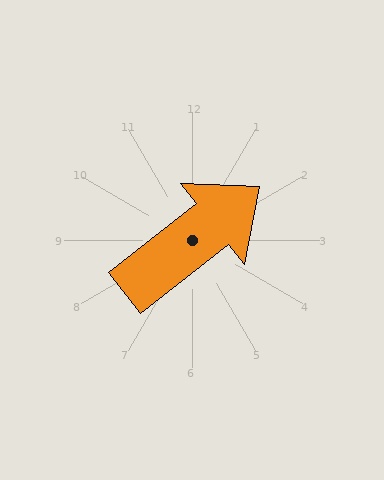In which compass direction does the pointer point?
Northeast.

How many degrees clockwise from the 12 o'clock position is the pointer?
Approximately 52 degrees.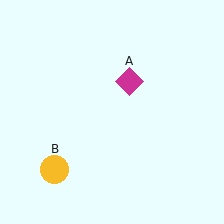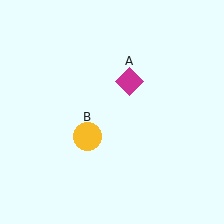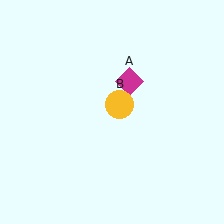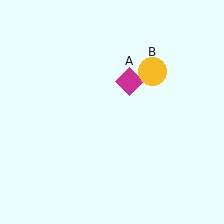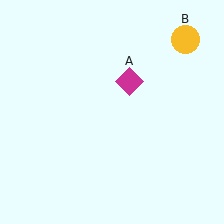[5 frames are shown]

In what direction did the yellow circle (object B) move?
The yellow circle (object B) moved up and to the right.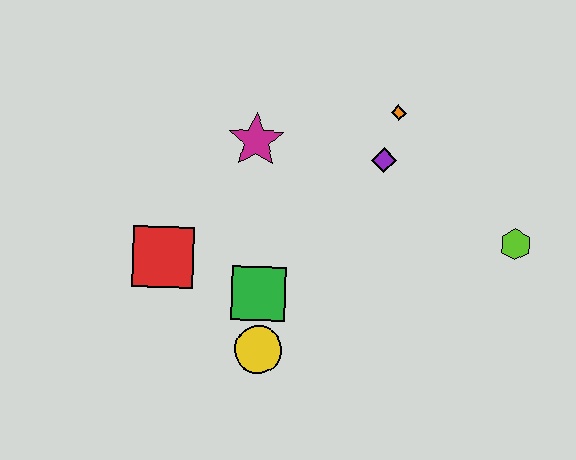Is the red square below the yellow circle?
No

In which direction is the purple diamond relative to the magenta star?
The purple diamond is to the right of the magenta star.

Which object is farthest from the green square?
The lime hexagon is farthest from the green square.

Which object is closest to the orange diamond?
The purple diamond is closest to the orange diamond.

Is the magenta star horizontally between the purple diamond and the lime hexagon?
No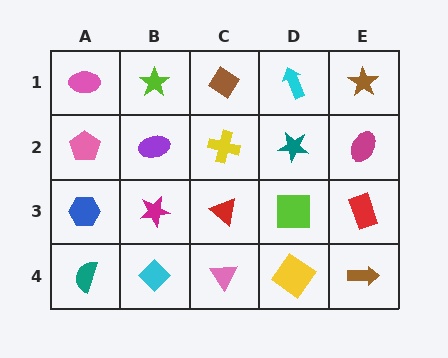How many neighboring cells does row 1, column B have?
3.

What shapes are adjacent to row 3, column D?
A teal star (row 2, column D), a yellow diamond (row 4, column D), a red triangle (row 3, column C), a red rectangle (row 3, column E).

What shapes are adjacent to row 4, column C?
A red triangle (row 3, column C), a cyan diamond (row 4, column B), a yellow diamond (row 4, column D).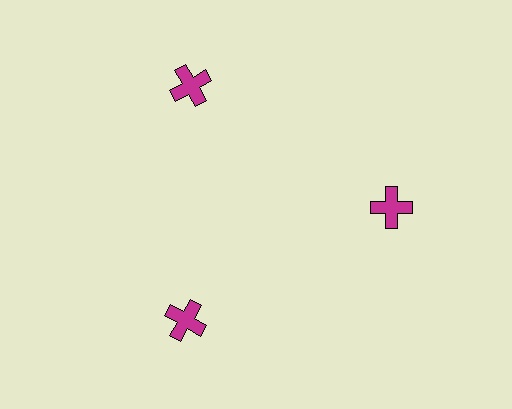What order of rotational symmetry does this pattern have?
This pattern has 3-fold rotational symmetry.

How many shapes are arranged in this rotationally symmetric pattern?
There are 3 shapes, arranged in 3 groups of 1.